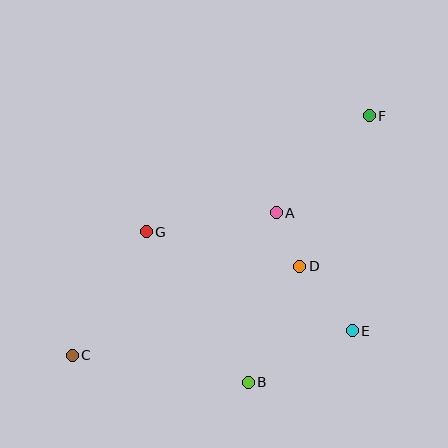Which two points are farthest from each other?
Points C and F are farthest from each other.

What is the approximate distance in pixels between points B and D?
The distance between B and D is approximately 127 pixels.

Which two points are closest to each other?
Points A and D are closest to each other.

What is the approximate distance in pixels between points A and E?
The distance between A and E is approximately 140 pixels.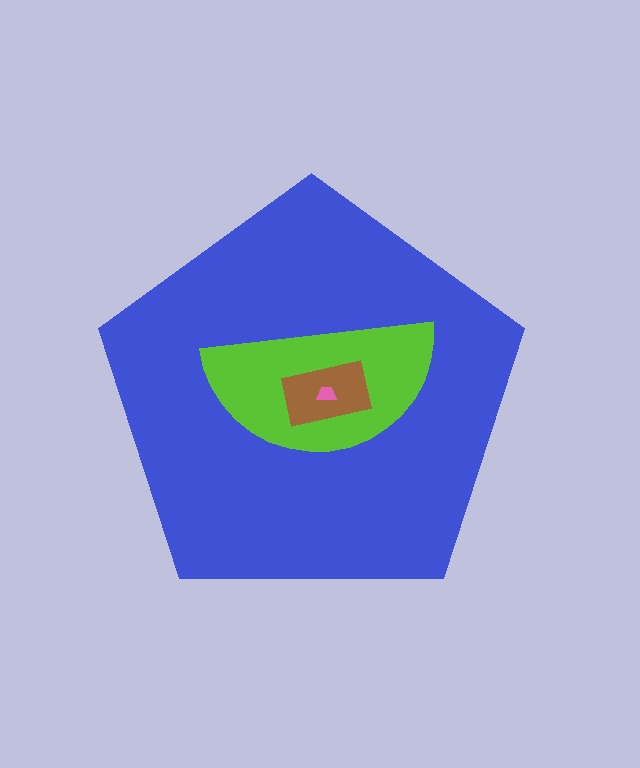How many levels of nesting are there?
4.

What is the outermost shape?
The blue pentagon.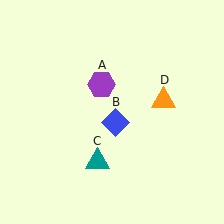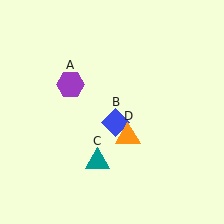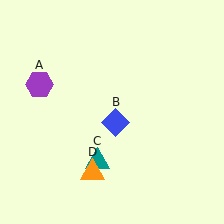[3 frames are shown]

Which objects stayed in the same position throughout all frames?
Blue diamond (object B) and teal triangle (object C) remained stationary.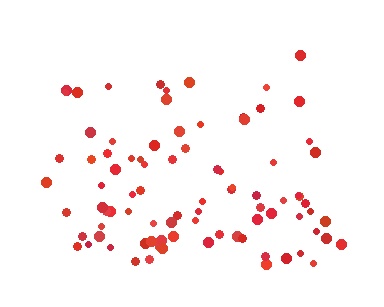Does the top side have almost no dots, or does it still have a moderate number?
Still a moderate number, just noticeably fewer than the bottom.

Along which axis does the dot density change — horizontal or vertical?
Vertical.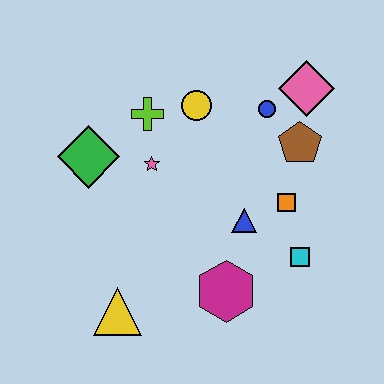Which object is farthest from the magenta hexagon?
The pink diamond is farthest from the magenta hexagon.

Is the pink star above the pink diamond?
No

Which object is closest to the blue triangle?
The orange square is closest to the blue triangle.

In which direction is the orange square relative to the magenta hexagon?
The orange square is above the magenta hexagon.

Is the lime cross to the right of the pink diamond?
No